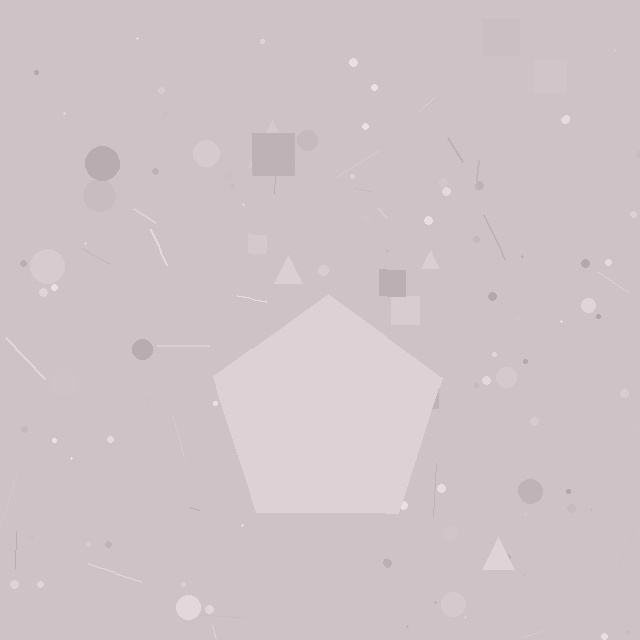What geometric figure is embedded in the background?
A pentagon is embedded in the background.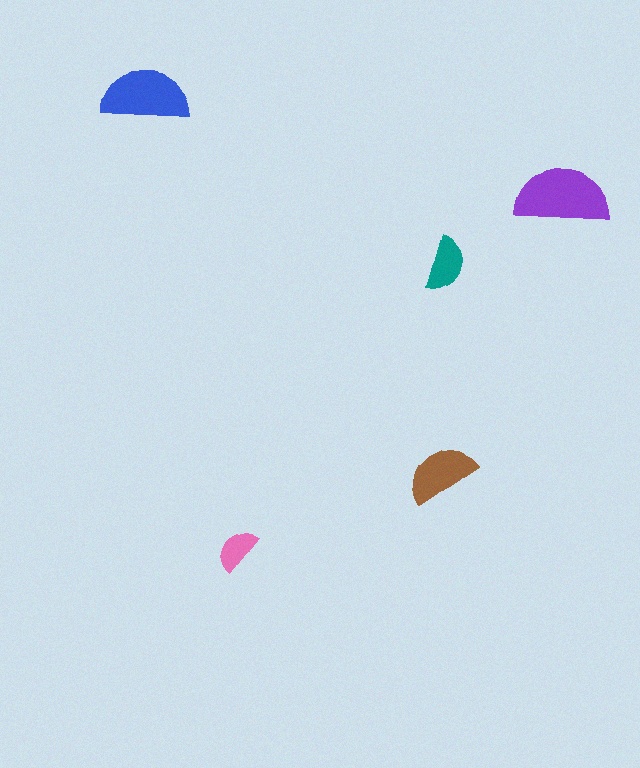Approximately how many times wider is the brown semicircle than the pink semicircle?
About 1.5 times wider.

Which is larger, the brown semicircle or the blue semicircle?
The blue one.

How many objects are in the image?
There are 5 objects in the image.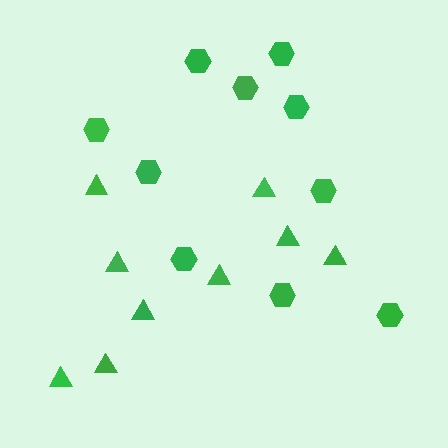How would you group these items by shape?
There are 2 groups: one group of triangles (9) and one group of hexagons (10).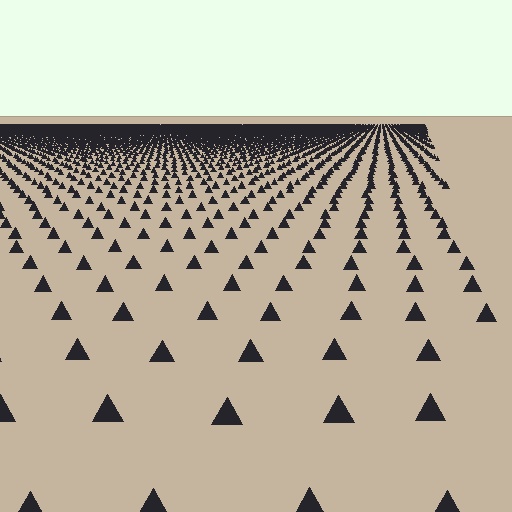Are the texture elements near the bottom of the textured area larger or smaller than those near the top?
Larger. Near the bottom, elements are closer to the viewer and appear at a bigger on-screen size.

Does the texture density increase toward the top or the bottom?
Density increases toward the top.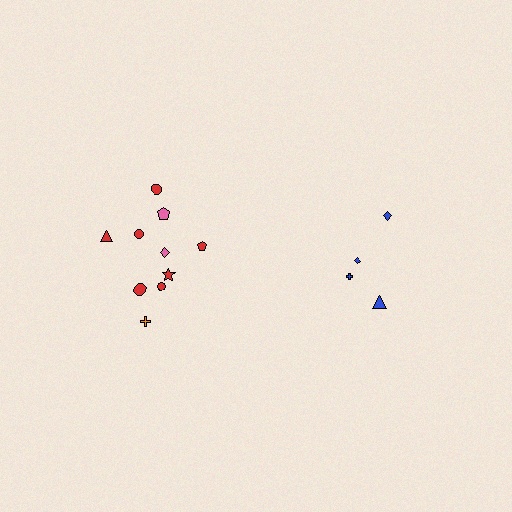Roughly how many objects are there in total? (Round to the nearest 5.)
Roughly 15 objects in total.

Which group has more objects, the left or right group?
The left group.